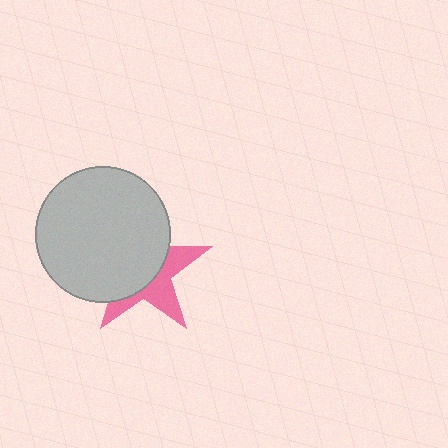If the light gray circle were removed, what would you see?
You would see the complete pink star.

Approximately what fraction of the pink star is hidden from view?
Roughly 60% of the pink star is hidden behind the light gray circle.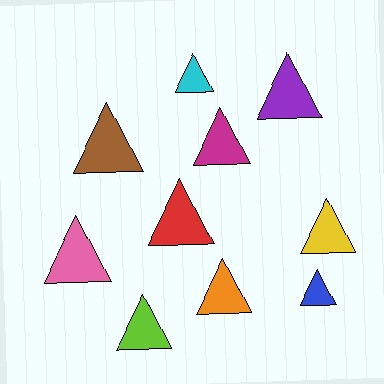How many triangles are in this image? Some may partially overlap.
There are 10 triangles.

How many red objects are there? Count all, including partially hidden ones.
There is 1 red object.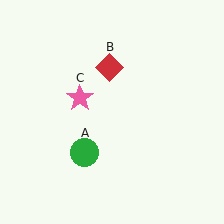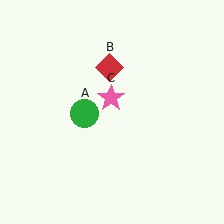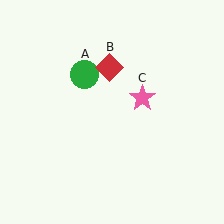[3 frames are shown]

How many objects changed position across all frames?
2 objects changed position: green circle (object A), pink star (object C).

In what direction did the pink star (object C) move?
The pink star (object C) moved right.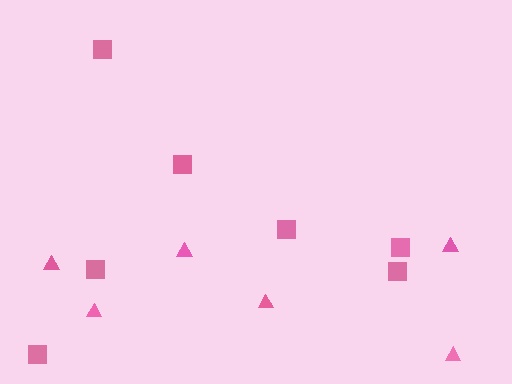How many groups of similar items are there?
There are 2 groups: one group of triangles (6) and one group of squares (7).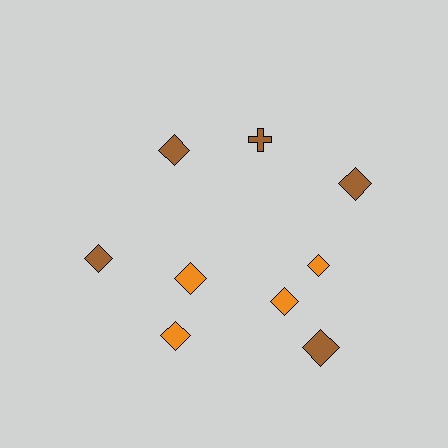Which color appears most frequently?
Brown, with 5 objects.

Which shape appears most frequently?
Diamond, with 8 objects.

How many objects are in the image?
There are 9 objects.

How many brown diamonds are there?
There are 4 brown diamonds.